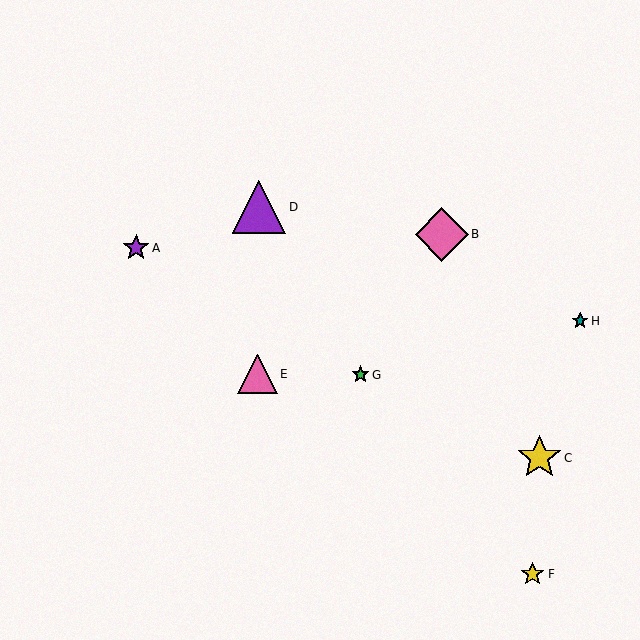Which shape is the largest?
The purple triangle (labeled D) is the largest.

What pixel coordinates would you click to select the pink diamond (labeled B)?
Click at (442, 234) to select the pink diamond B.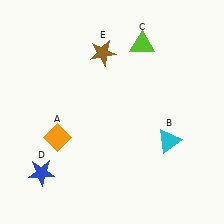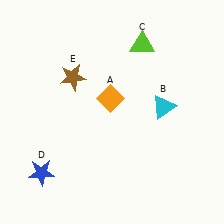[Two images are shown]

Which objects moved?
The objects that moved are: the orange diamond (A), the cyan triangle (B), the brown star (E).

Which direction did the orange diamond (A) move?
The orange diamond (A) moved right.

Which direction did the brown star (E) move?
The brown star (E) moved left.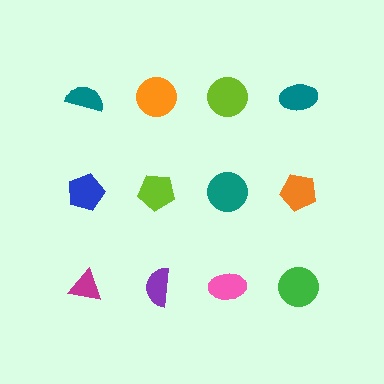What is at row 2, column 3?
A teal circle.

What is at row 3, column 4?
A green circle.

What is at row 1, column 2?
An orange circle.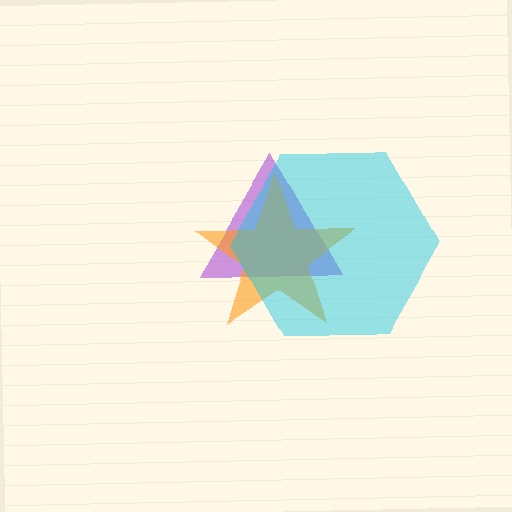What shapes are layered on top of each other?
The layered shapes are: a purple triangle, an orange star, a cyan hexagon.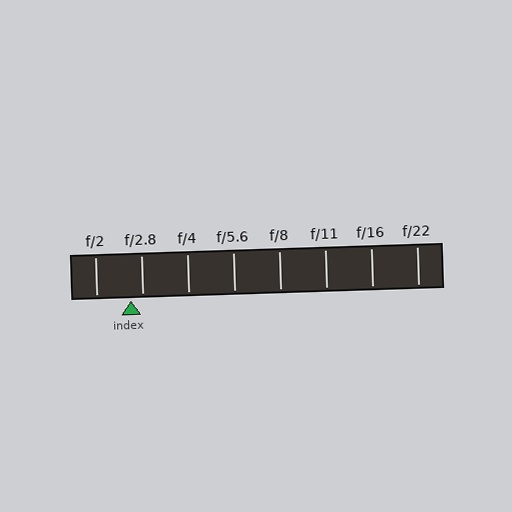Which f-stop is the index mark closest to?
The index mark is closest to f/2.8.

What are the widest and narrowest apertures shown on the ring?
The widest aperture shown is f/2 and the narrowest is f/22.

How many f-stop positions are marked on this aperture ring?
There are 8 f-stop positions marked.